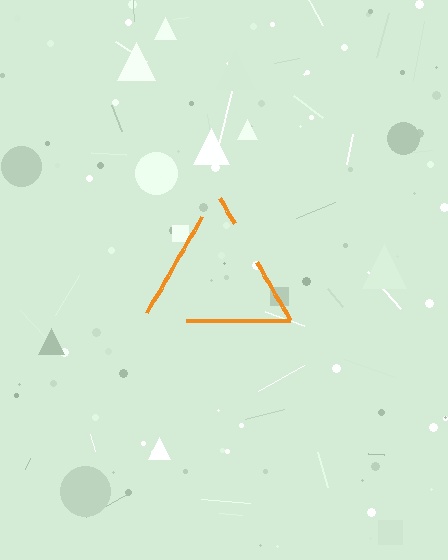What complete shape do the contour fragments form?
The contour fragments form a triangle.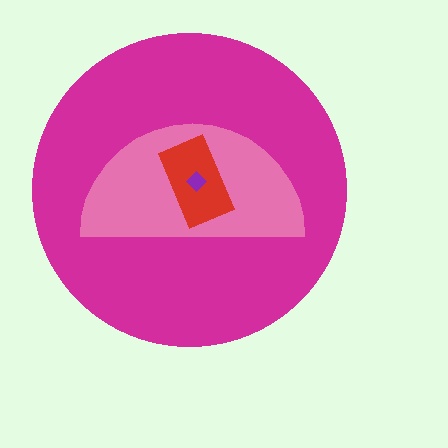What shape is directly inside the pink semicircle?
The red rectangle.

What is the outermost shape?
The magenta circle.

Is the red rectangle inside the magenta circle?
Yes.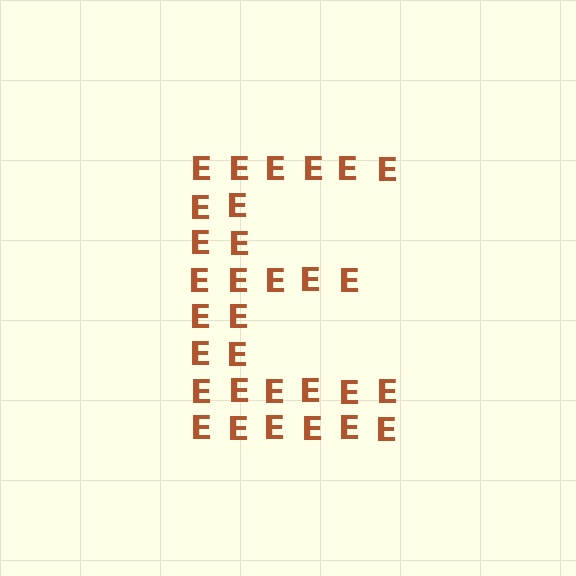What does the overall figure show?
The overall figure shows the letter E.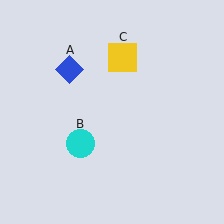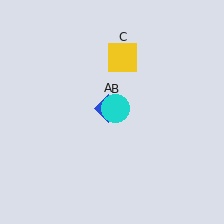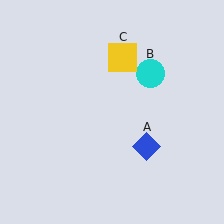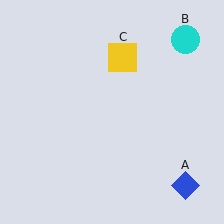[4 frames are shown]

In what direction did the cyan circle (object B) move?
The cyan circle (object B) moved up and to the right.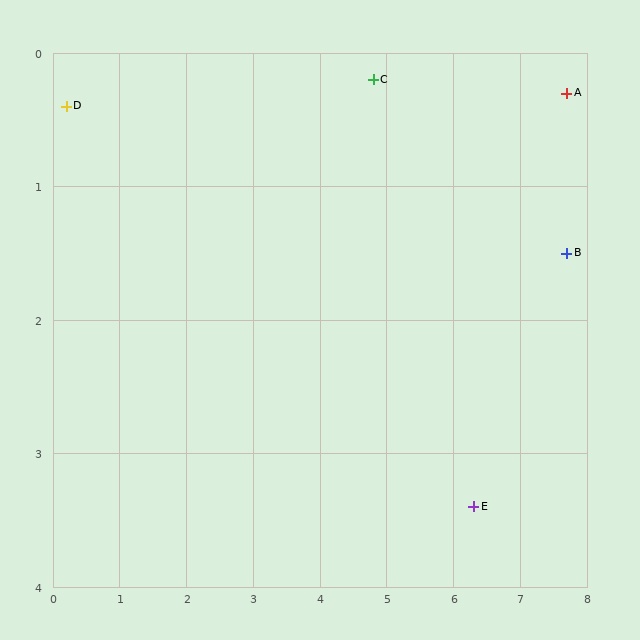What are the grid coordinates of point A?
Point A is at approximately (7.7, 0.3).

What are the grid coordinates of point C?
Point C is at approximately (4.8, 0.2).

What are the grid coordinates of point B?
Point B is at approximately (7.7, 1.5).